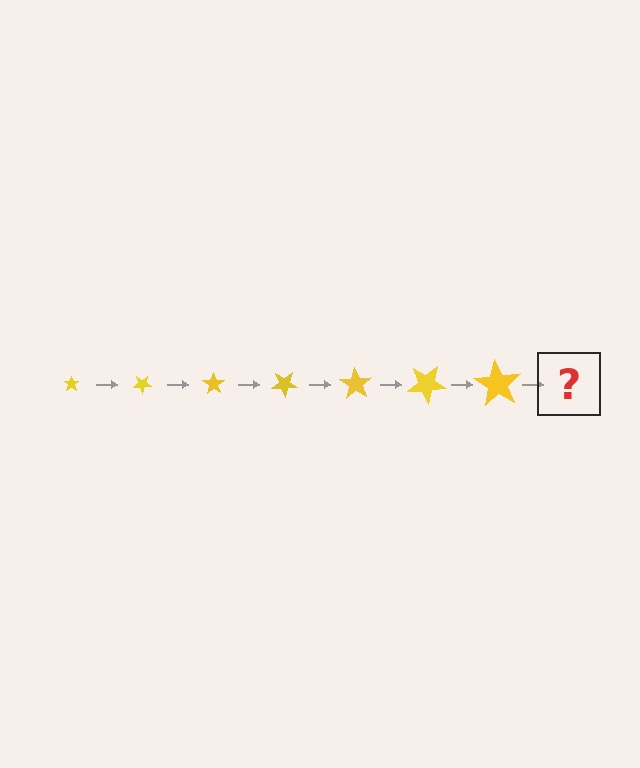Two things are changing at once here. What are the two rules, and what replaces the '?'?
The two rules are that the star grows larger each step and it rotates 35 degrees each step. The '?' should be a star, larger than the previous one and rotated 245 degrees from the start.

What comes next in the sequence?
The next element should be a star, larger than the previous one and rotated 245 degrees from the start.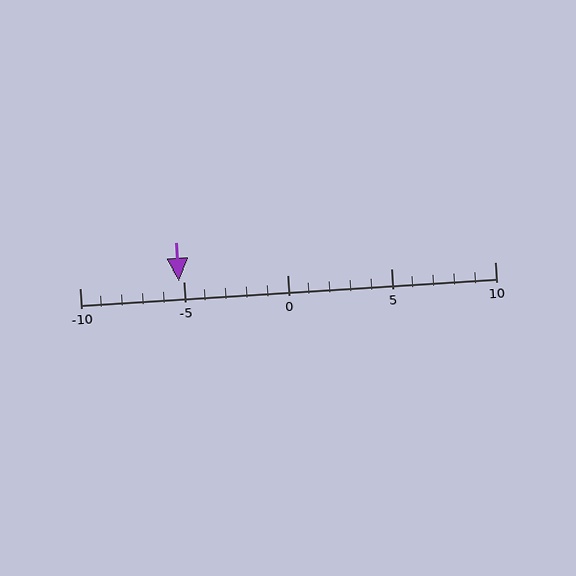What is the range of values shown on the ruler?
The ruler shows values from -10 to 10.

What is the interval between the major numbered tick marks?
The major tick marks are spaced 5 units apart.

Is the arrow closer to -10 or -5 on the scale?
The arrow is closer to -5.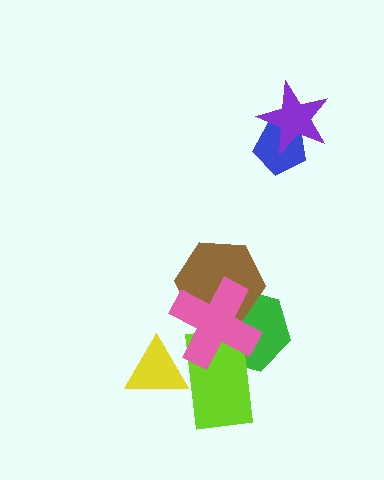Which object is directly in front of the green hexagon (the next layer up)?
The lime rectangle is directly in front of the green hexagon.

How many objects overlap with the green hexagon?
3 objects overlap with the green hexagon.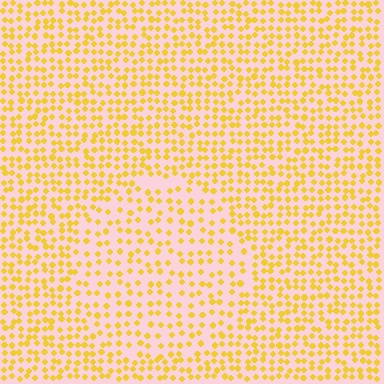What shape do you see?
I see a circle.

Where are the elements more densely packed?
The elements are more densely packed outside the circle boundary.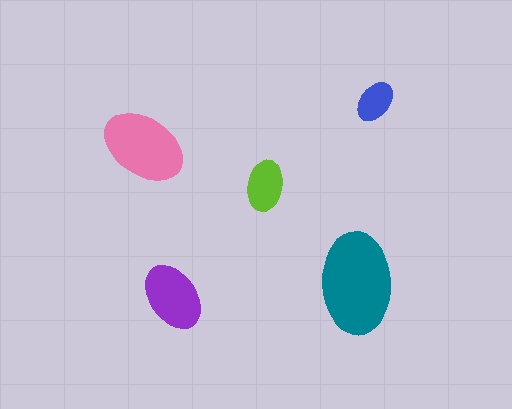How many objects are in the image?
There are 5 objects in the image.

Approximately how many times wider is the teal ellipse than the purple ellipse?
About 1.5 times wider.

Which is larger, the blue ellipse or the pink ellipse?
The pink one.